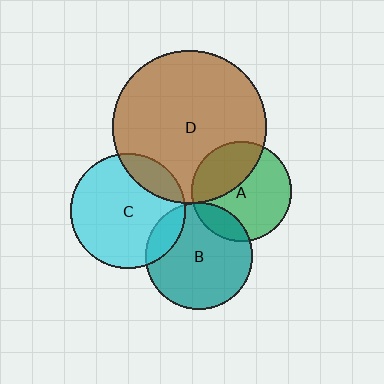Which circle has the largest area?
Circle D (brown).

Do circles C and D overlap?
Yes.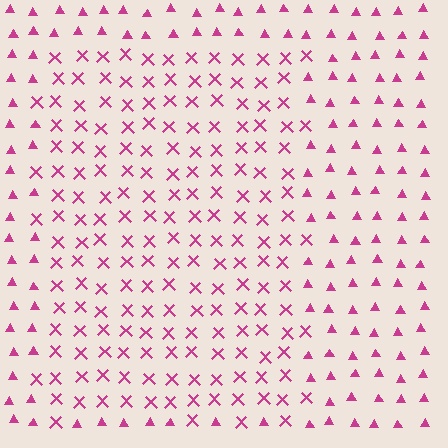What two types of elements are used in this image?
The image uses X marks inside the rectangle region and triangles outside it.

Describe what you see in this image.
The image is filled with small magenta elements arranged in a uniform grid. A rectangle-shaped region contains X marks, while the surrounding area contains triangles. The boundary is defined purely by the change in element shape.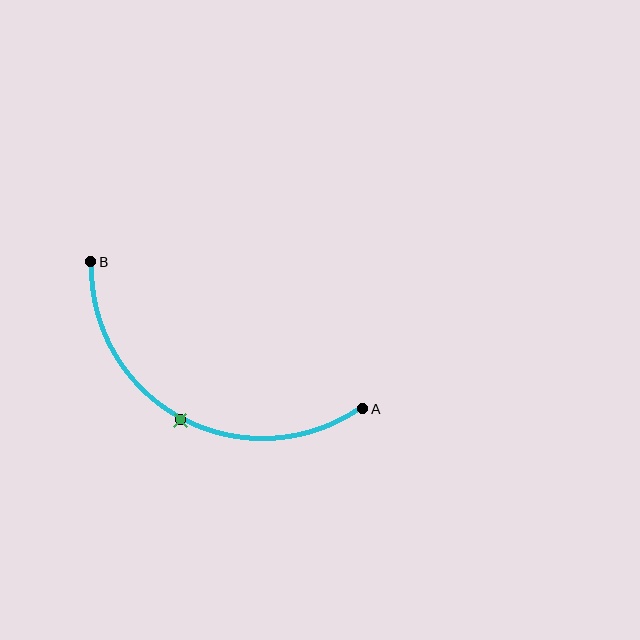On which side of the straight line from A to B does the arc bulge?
The arc bulges below the straight line connecting A and B.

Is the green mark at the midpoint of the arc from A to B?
Yes. The green mark lies on the arc at equal arc-length from both A and B — it is the arc midpoint.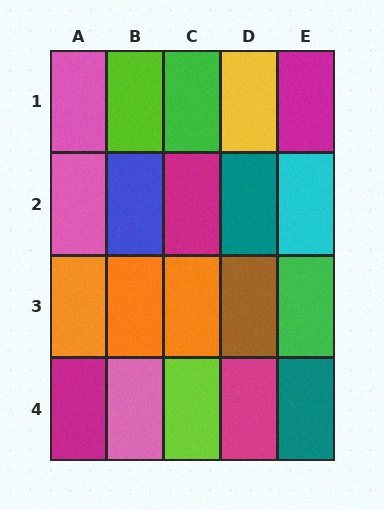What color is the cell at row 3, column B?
Orange.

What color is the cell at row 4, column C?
Lime.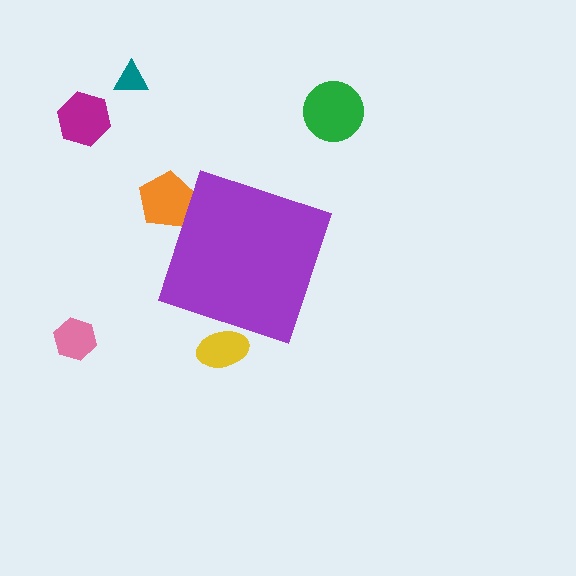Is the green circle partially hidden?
No, the green circle is fully visible.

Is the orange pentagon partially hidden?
Yes, the orange pentagon is partially hidden behind the purple diamond.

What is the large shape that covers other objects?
A purple diamond.